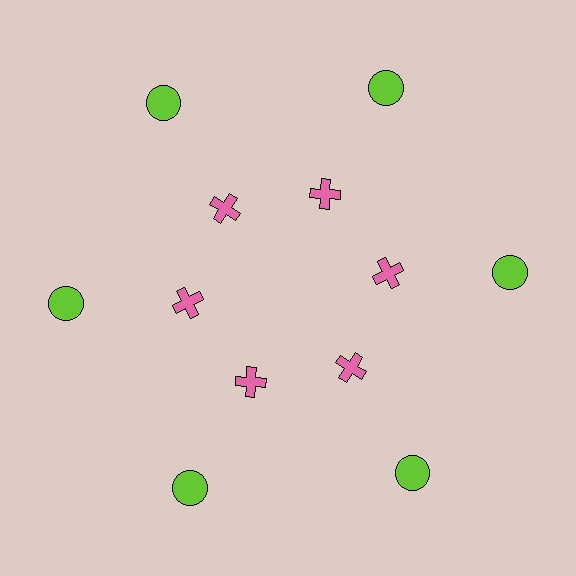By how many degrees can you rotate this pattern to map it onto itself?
The pattern maps onto itself every 60 degrees of rotation.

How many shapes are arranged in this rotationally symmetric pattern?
There are 12 shapes, arranged in 6 groups of 2.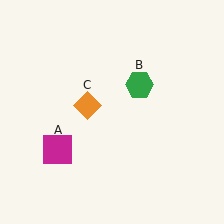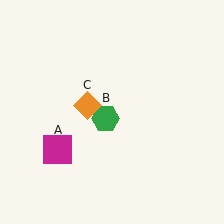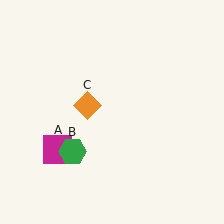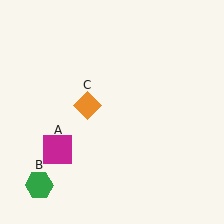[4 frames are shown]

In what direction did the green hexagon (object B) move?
The green hexagon (object B) moved down and to the left.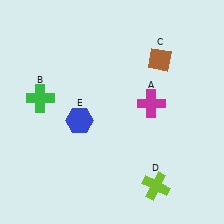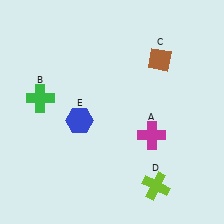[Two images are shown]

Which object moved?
The magenta cross (A) moved down.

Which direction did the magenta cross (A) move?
The magenta cross (A) moved down.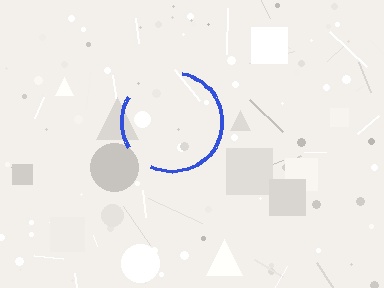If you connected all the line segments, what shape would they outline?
They would outline a circle.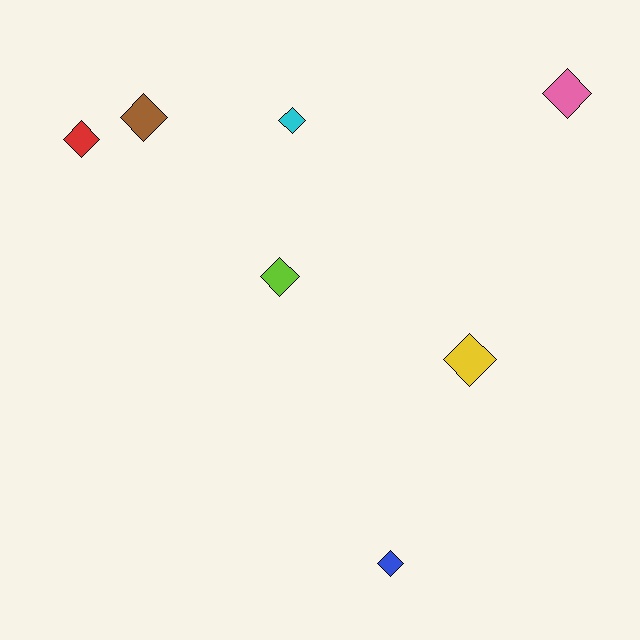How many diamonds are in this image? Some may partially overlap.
There are 7 diamonds.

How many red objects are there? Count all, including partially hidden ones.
There is 1 red object.